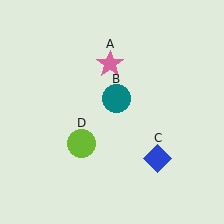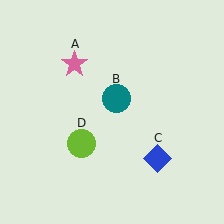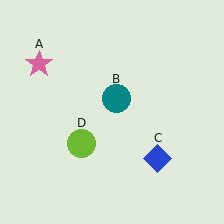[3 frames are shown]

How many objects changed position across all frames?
1 object changed position: pink star (object A).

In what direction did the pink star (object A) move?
The pink star (object A) moved left.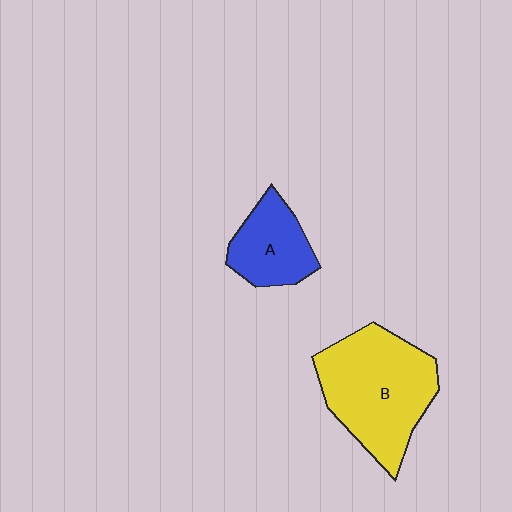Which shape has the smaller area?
Shape A (blue).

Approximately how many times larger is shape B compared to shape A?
Approximately 2.0 times.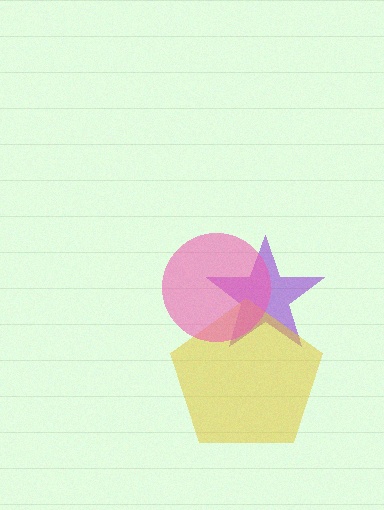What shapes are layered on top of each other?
The layered shapes are: a purple star, a yellow pentagon, a pink circle.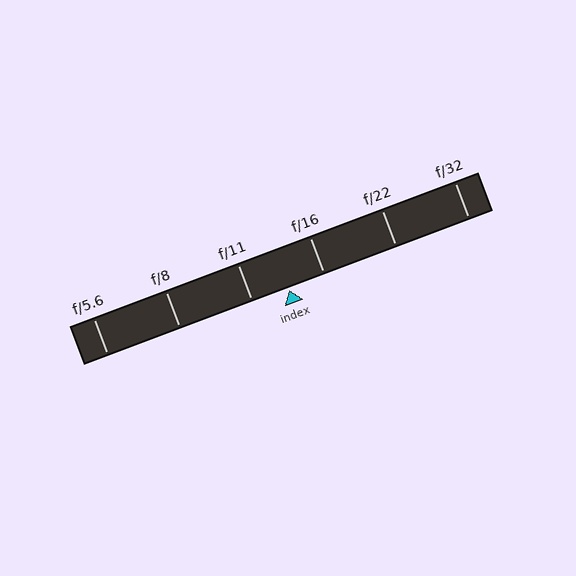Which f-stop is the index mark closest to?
The index mark is closest to f/16.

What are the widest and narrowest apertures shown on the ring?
The widest aperture shown is f/5.6 and the narrowest is f/32.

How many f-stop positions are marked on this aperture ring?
There are 6 f-stop positions marked.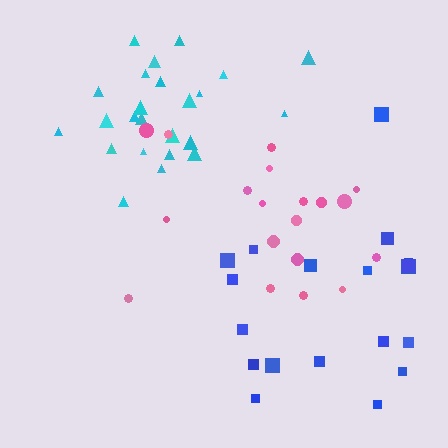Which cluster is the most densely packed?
Cyan.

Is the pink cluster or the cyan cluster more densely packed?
Cyan.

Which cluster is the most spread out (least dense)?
Blue.